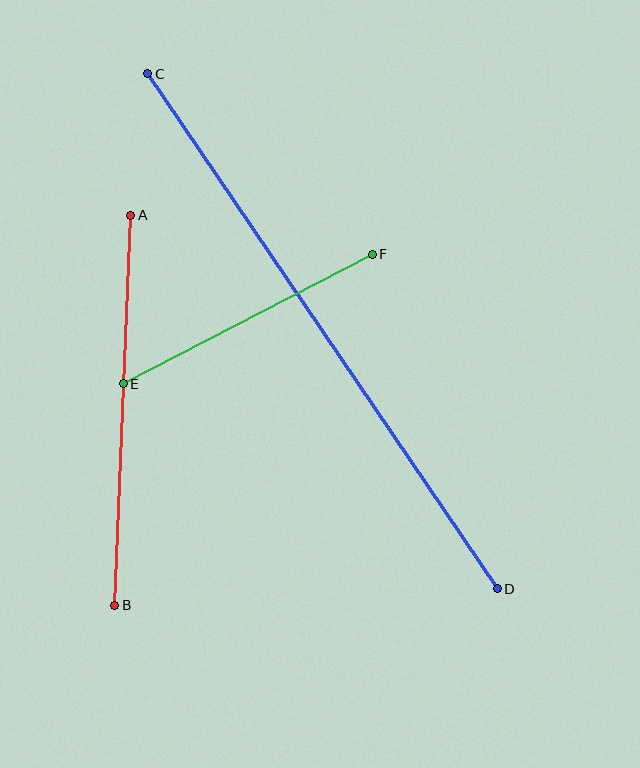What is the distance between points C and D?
The distance is approximately 622 pixels.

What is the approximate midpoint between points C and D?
The midpoint is at approximately (323, 331) pixels.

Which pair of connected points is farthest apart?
Points C and D are farthest apart.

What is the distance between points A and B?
The distance is approximately 390 pixels.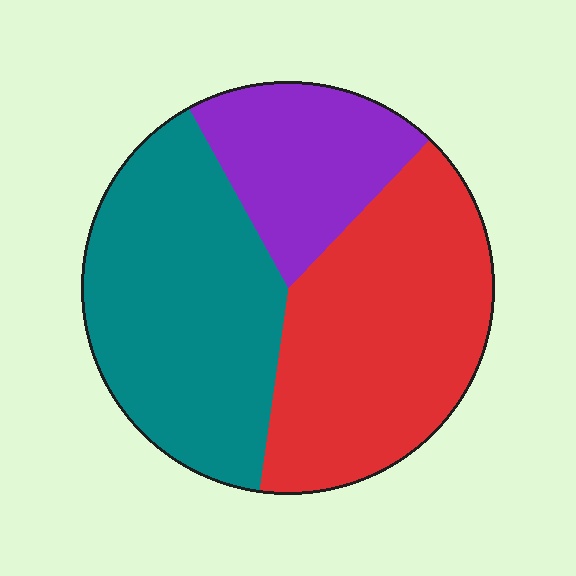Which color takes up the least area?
Purple, at roughly 20%.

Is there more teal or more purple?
Teal.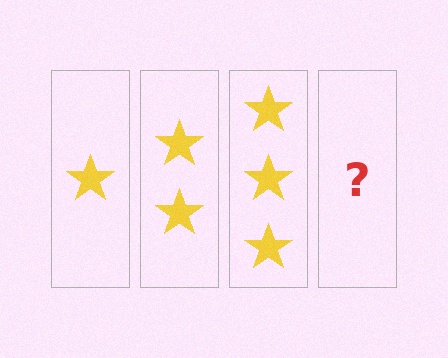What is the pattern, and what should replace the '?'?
The pattern is that each step adds one more star. The '?' should be 4 stars.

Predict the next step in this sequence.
The next step is 4 stars.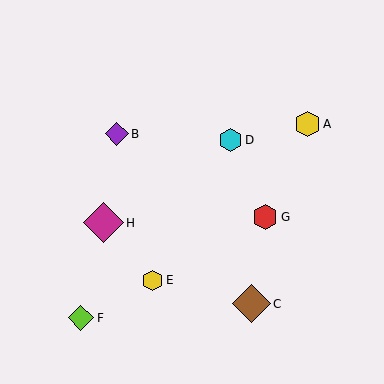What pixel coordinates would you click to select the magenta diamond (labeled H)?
Click at (103, 223) to select the magenta diamond H.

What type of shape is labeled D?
Shape D is a cyan hexagon.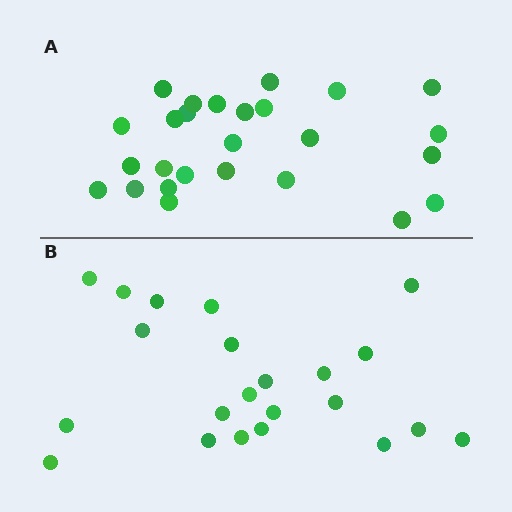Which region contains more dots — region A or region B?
Region A (the top region) has more dots.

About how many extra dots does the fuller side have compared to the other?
Region A has about 4 more dots than region B.